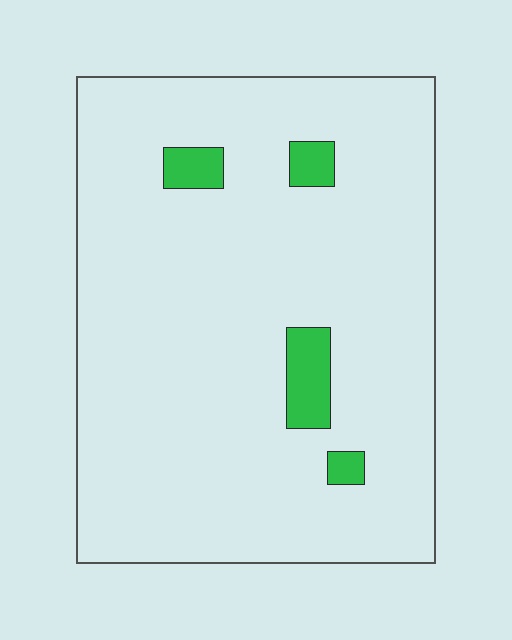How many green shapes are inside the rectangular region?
4.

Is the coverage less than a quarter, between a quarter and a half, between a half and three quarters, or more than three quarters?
Less than a quarter.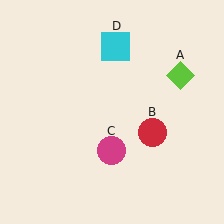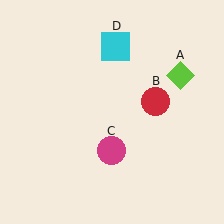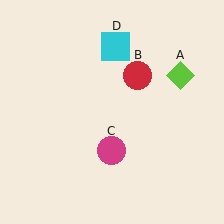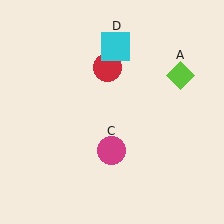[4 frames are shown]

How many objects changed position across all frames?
1 object changed position: red circle (object B).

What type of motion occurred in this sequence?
The red circle (object B) rotated counterclockwise around the center of the scene.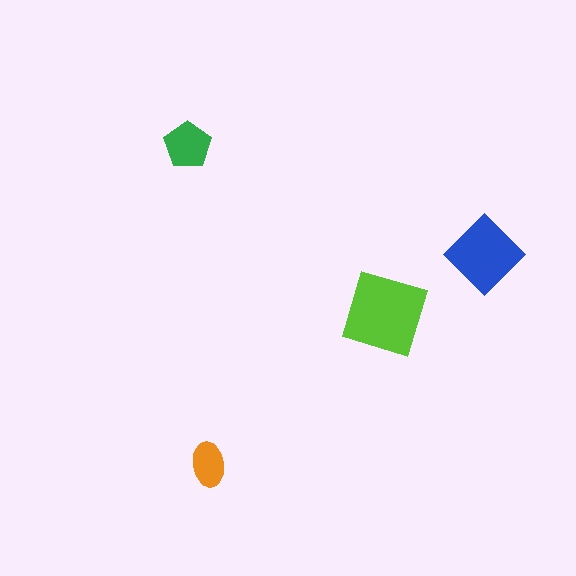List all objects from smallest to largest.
The orange ellipse, the green pentagon, the blue diamond, the lime square.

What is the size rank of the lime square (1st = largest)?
1st.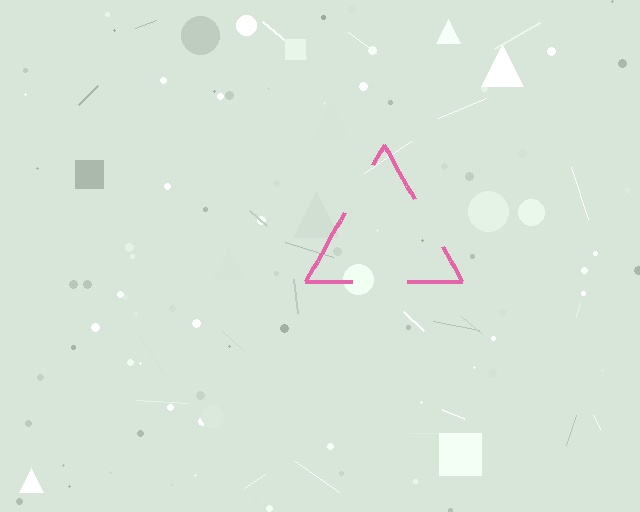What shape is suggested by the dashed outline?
The dashed outline suggests a triangle.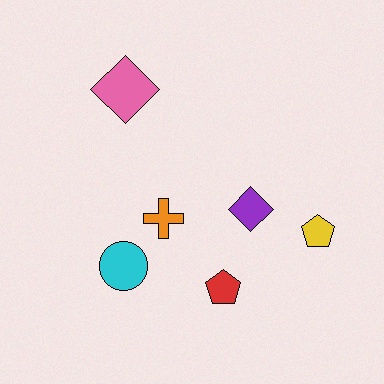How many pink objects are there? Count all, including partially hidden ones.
There is 1 pink object.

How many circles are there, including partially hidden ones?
There is 1 circle.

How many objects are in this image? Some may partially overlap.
There are 6 objects.